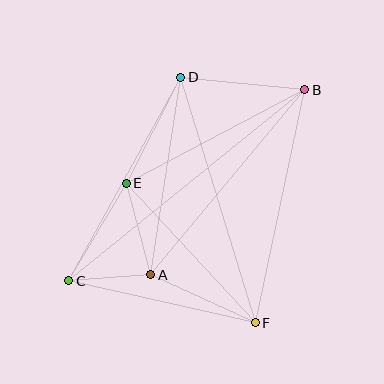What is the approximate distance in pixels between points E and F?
The distance between E and F is approximately 190 pixels.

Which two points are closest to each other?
Points A and C are closest to each other.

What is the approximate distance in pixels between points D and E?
The distance between D and E is approximately 119 pixels.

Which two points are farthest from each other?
Points B and C are farthest from each other.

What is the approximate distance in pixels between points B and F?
The distance between B and F is approximately 238 pixels.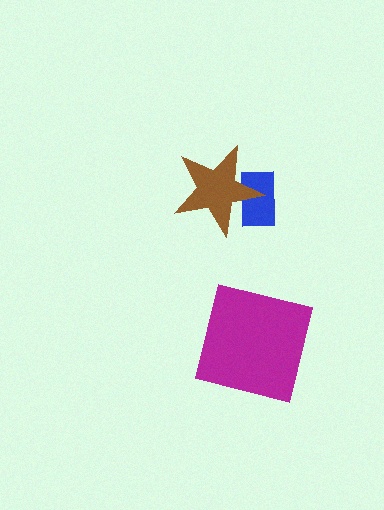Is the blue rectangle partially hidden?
Yes, it is partially covered by another shape.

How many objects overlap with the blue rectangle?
1 object overlaps with the blue rectangle.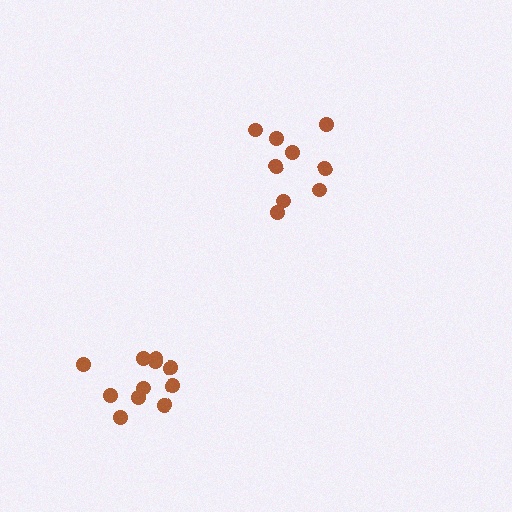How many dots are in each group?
Group 1: 11 dots, Group 2: 9 dots (20 total).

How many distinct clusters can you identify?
There are 2 distinct clusters.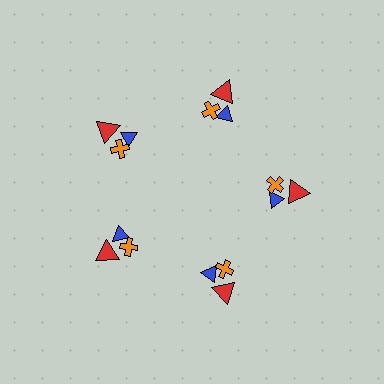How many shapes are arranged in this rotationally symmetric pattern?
There are 15 shapes, arranged in 5 groups of 3.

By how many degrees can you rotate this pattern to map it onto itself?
The pattern maps onto itself every 72 degrees of rotation.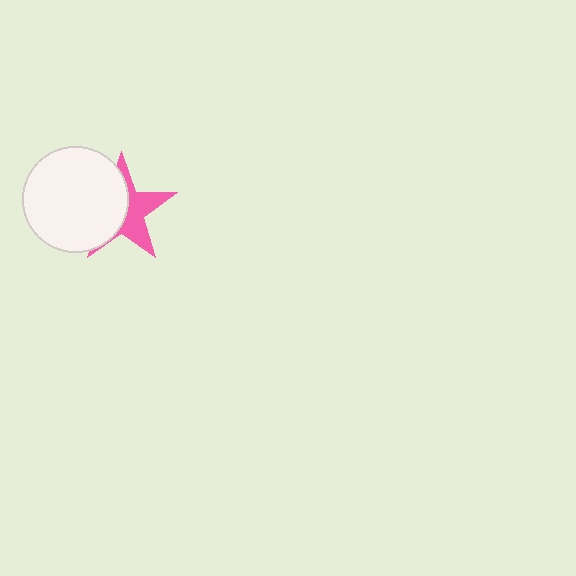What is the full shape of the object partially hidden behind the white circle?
The partially hidden object is a pink star.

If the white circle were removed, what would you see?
You would see the complete pink star.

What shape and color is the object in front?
The object in front is a white circle.